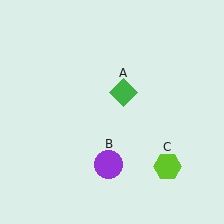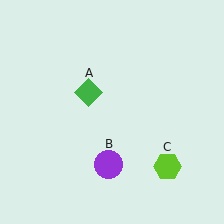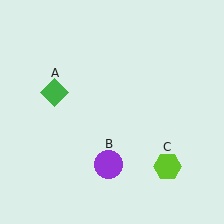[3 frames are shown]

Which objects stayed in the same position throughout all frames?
Purple circle (object B) and lime hexagon (object C) remained stationary.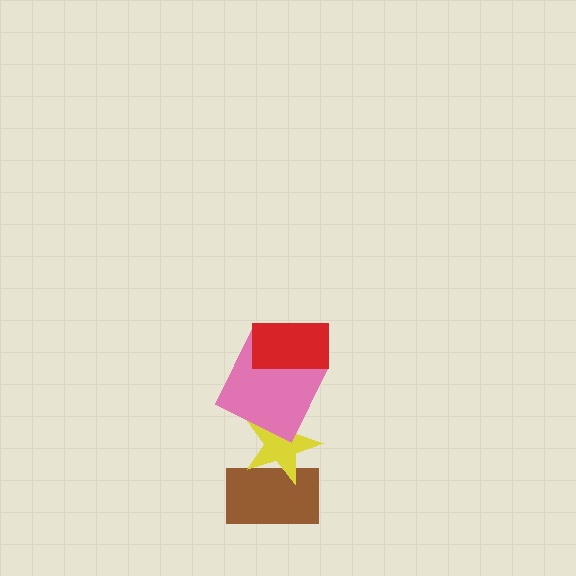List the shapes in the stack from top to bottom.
From top to bottom: the red rectangle, the pink square, the yellow star, the brown rectangle.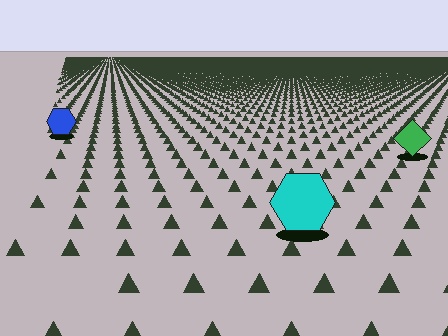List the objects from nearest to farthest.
From nearest to farthest: the cyan hexagon, the green diamond, the blue hexagon.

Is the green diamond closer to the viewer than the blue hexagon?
Yes. The green diamond is closer — you can tell from the texture gradient: the ground texture is coarser near it.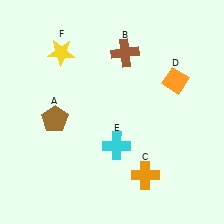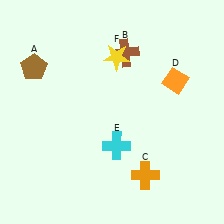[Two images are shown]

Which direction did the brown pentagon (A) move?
The brown pentagon (A) moved up.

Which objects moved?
The objects that moved are: the brown pentagon (A), the yellow star (F).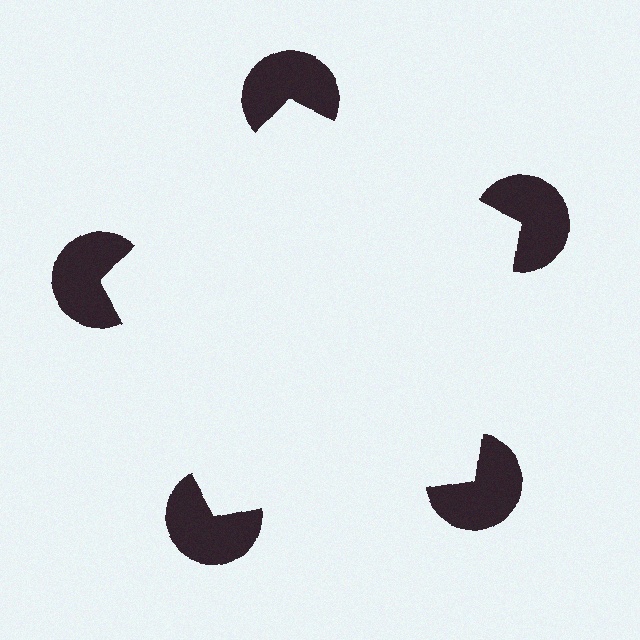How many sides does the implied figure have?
5 sides.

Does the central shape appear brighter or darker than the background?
It typically appears slightly brighter than the background, even though no actual brightness change is drawn.